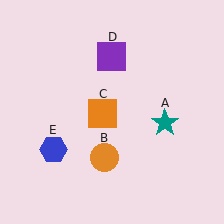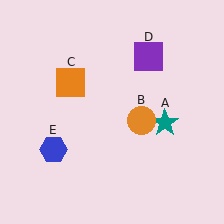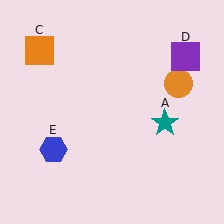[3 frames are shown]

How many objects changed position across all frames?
3 objects changed position: orange circle (object B), orange square (object C), purple square (object D).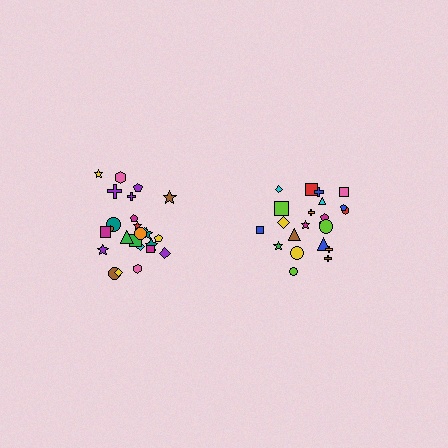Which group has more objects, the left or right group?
The left group.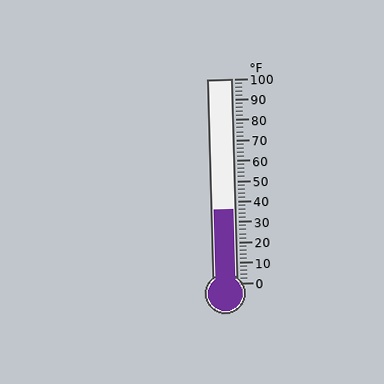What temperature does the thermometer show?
The thermometer shows approximately 36°F.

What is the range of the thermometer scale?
The thermometer scale ranges from 0°F to 100°F.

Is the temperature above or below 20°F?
The temperature is above 20°F.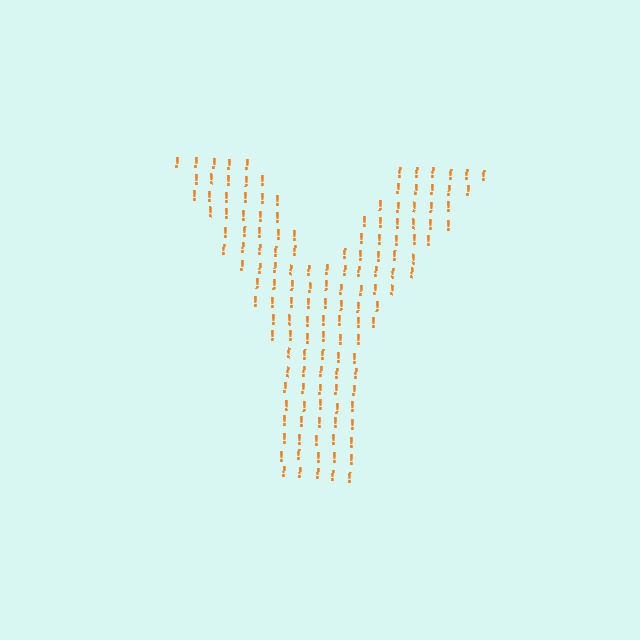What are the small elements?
The small elements are exclamation marks.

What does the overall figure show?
The overall figure shows the letter Y.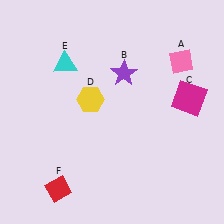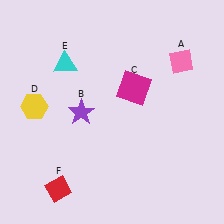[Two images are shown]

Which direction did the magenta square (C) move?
The magenta square (C) moved left.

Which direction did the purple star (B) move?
The purple star (B) moved left.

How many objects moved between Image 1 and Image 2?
3 objects moved between the two images.